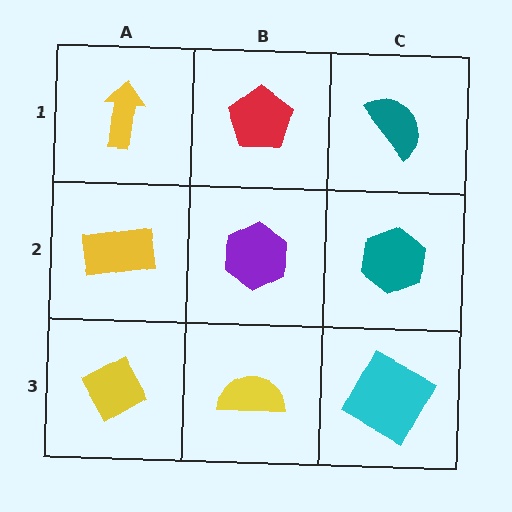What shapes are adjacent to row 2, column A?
A yellow arrow (row 1, column A), a yellow diamond (row 3, column A), a purple hexagon (row 2, column B).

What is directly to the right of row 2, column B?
A teal hexagon.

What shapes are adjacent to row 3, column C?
A teal hexagon (row 2, column C), a yellow semicircle (row 3, column B).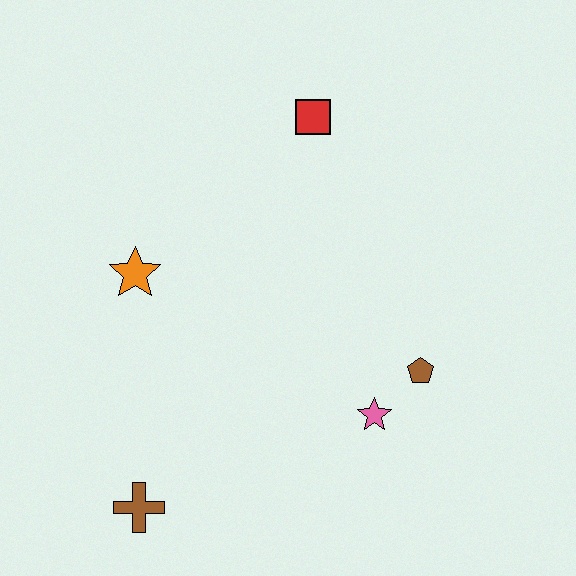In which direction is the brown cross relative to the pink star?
The brown cross is to the left of the pink star.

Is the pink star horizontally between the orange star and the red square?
No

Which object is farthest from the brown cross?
The red square is farthest from the brown cross.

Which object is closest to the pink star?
The brown pentagon is closest to the pink star.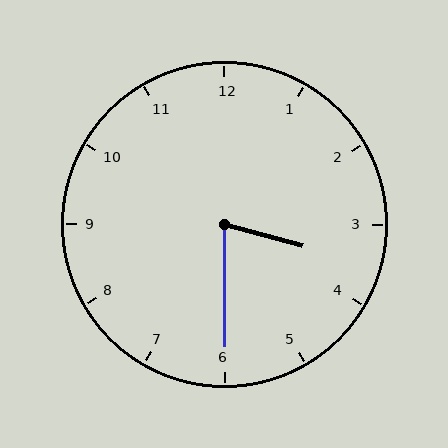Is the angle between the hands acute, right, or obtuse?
It is acute.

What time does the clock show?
3:30.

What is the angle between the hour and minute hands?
Approximately 75 degrees.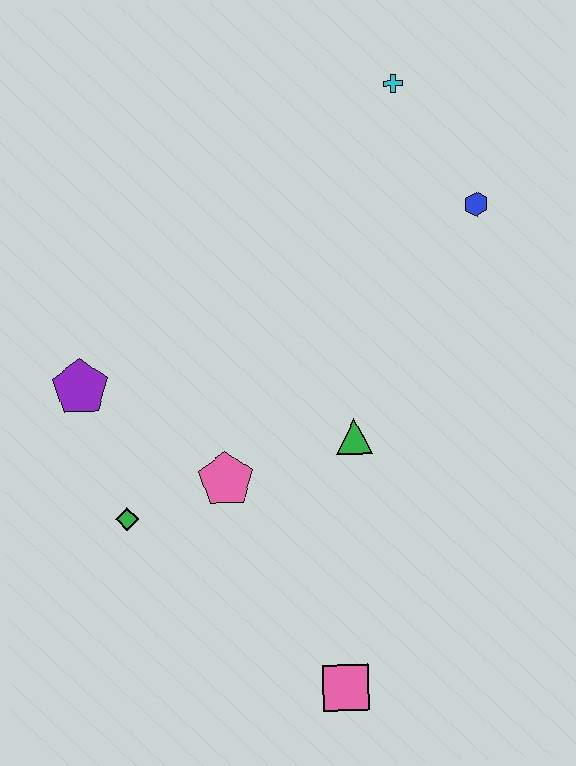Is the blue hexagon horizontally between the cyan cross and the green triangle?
No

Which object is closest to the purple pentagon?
The green diamond is closest to the purple pentagon.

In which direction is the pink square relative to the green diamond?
The pink square is to the right of the green diamond.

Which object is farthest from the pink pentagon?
The cyan cross is farthest from the pink pentagon.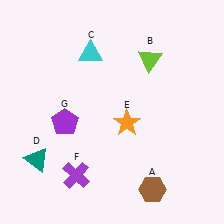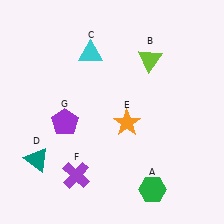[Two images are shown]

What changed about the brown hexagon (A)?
In Image 1, A is brown. In Image 2, it changed to green.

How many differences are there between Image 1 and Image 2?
There is 1 difference between the two images.